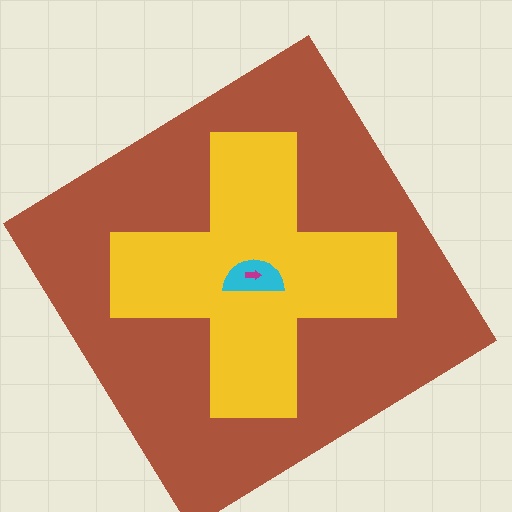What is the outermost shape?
The brown diamond.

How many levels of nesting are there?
4.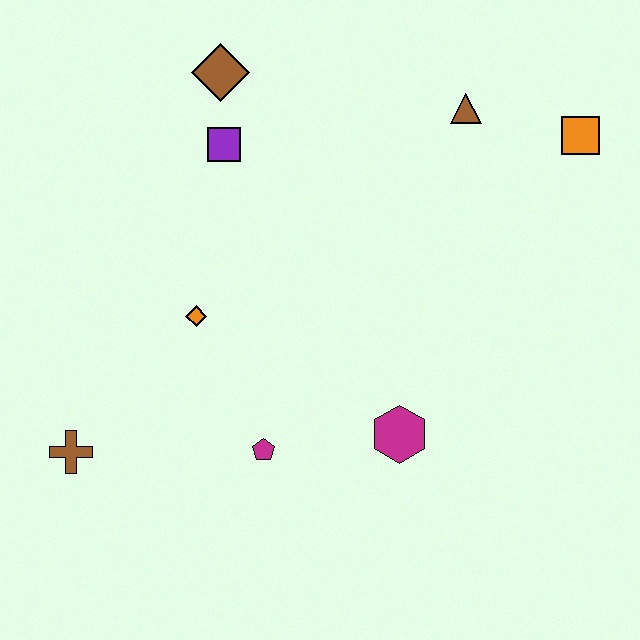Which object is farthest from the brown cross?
The orange square is farthest from the brown cross.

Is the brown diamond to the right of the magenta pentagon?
No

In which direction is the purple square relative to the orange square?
The purple square is to the left of the orange square.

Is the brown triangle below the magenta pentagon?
No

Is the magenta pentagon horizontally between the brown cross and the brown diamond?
No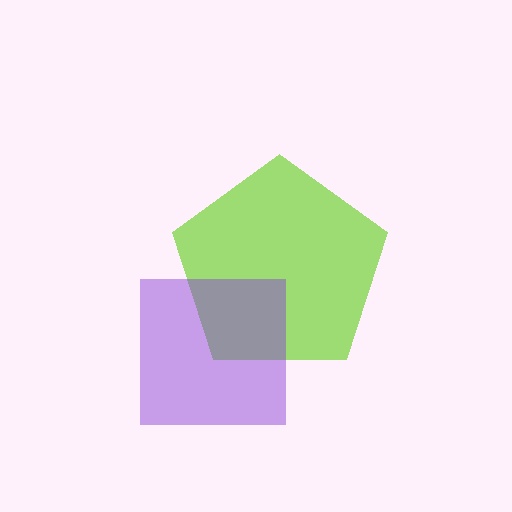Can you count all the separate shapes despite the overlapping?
Yes, there are 2 separate shapes.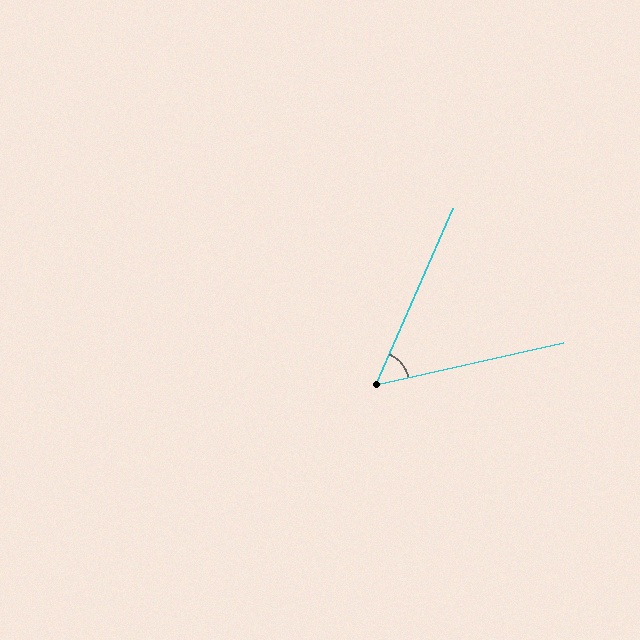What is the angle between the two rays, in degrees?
Approximately 54 degrees.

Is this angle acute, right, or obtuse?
It is acute.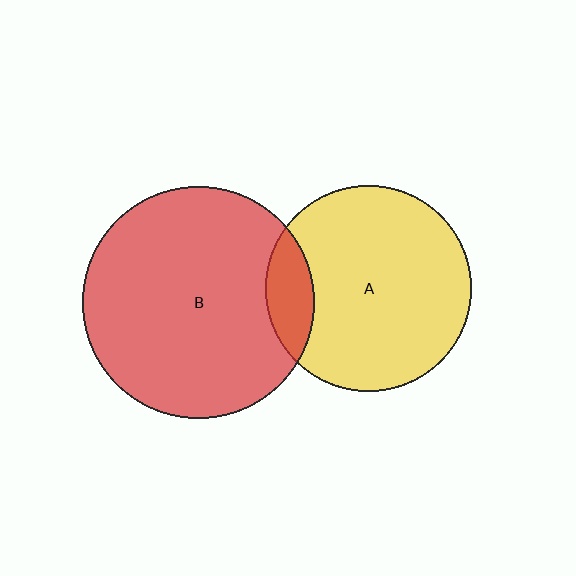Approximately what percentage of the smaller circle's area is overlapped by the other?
Approximately 15%.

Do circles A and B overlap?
Yes.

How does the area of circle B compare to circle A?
Approximately 1.3 times.